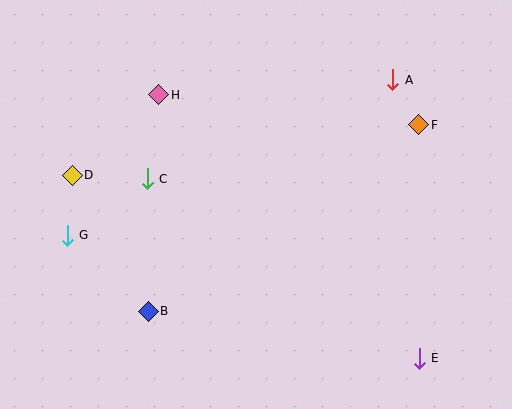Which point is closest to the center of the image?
Point C at (147, 179) is closest to the center.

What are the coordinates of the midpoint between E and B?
The midpoint between E and B is at (284, 335).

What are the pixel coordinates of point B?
Point B is at (148, 311).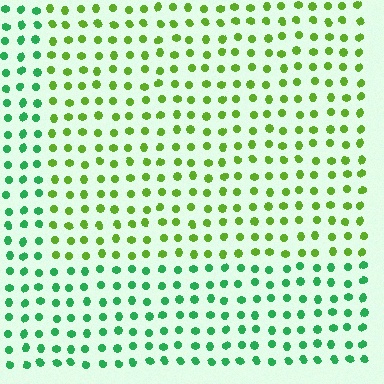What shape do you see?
I see a rectangle.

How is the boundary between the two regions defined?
The boundary is defined purely by a slight shift in hue (about 44 degrees). Spacing, size, and orientation are identical on both sides.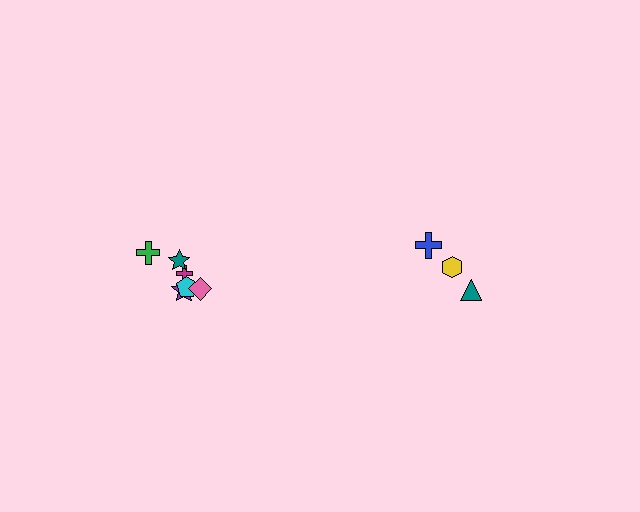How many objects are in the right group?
There are 3 objects.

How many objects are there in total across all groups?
There are 9 objects.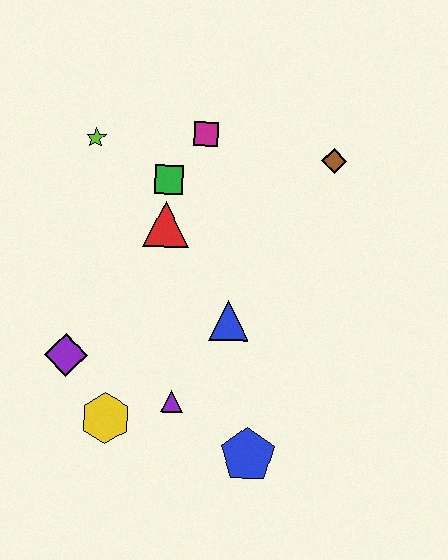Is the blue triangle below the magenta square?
Yes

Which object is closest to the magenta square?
The green square is closest to the magenta square.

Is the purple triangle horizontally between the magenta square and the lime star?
Yes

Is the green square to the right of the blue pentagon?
No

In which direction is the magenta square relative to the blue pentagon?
The magenta square is above the blue pentagon.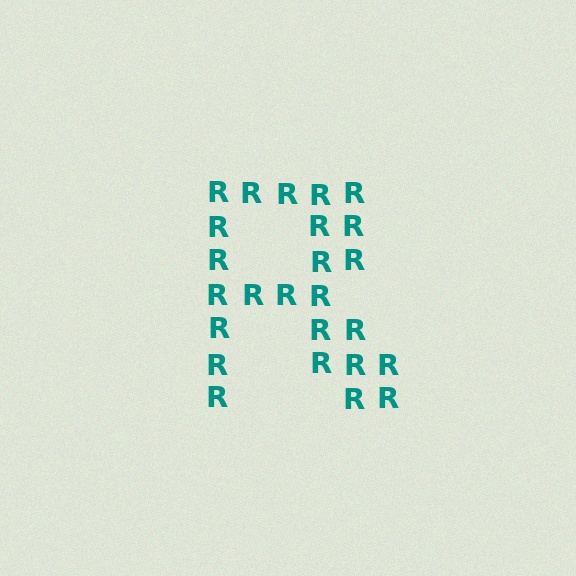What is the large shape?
The large shape is the letter R.